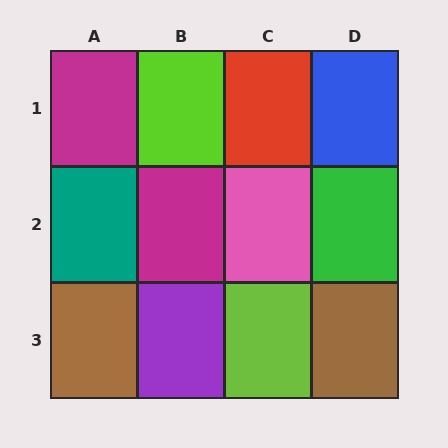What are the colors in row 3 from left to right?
Brown, purple, lime, brown.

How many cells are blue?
1 cell is blue.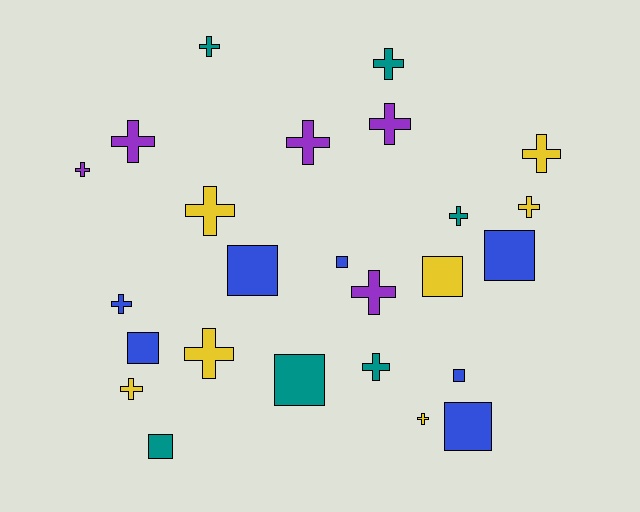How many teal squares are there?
There are 2 teal squares.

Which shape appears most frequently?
Cross, with 16 objects.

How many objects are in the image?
There are 25 objects.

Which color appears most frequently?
Yellow, with 7 objects.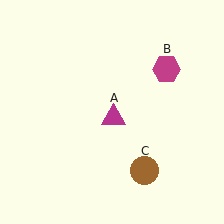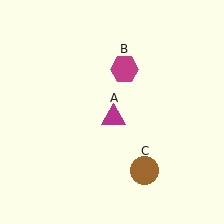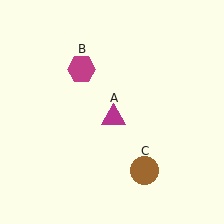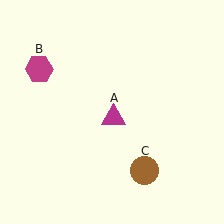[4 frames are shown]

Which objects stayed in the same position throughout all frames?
Magenta triangle (object A) and brown circle (object C) remained stationary.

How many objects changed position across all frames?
1 object changed position: magenta hexagon (object B).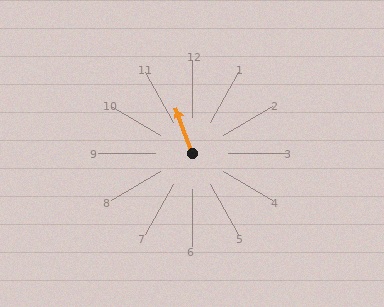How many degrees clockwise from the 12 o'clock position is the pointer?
Approximately 340 degrees.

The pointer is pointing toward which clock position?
Roughly 11 o'clock.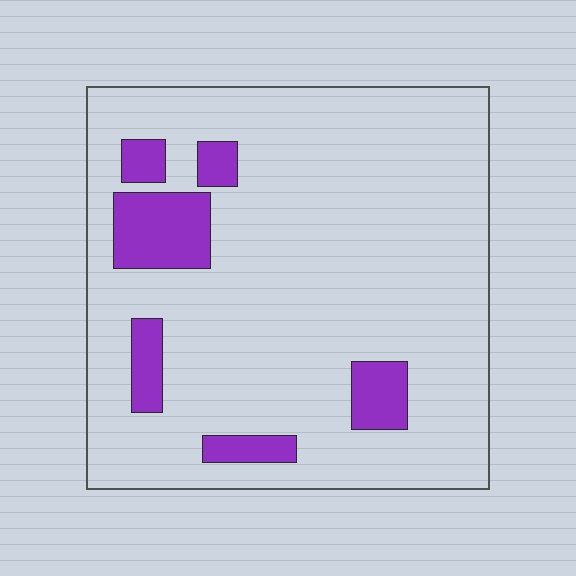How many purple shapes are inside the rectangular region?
6.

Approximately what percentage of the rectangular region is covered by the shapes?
Approximately 15%.